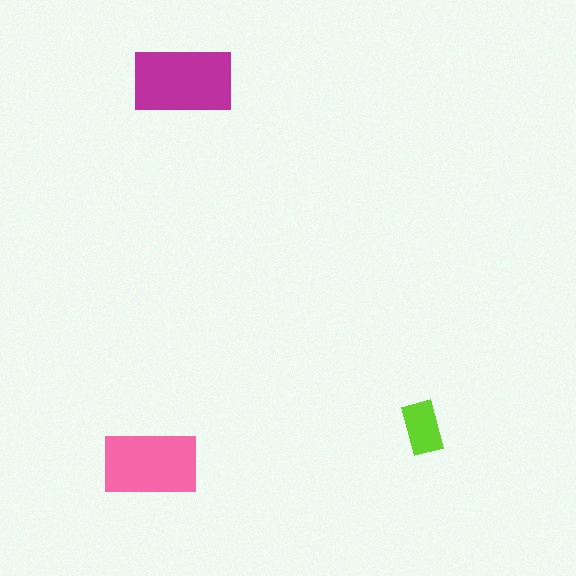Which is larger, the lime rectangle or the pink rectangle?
The pink one.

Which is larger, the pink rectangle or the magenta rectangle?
The magenta one.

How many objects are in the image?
There are 3 objects in the image.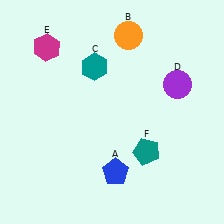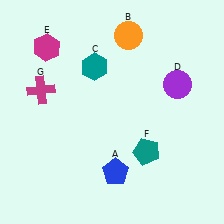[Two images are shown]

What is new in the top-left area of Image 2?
A magenta cross (G) was added in the top-left area of Image 2.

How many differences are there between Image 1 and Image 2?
There is 1 difference between the two images.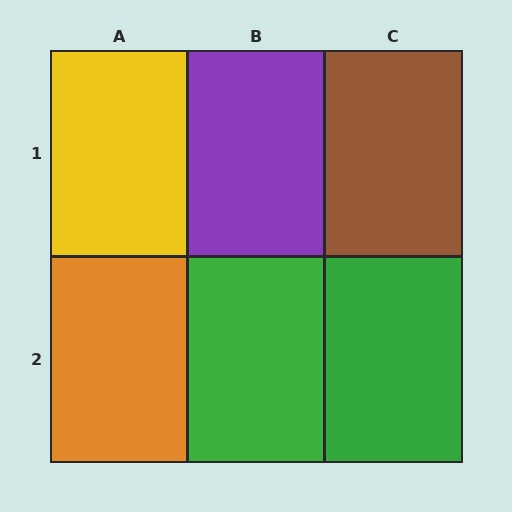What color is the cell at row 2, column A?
Orange.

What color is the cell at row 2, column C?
Green.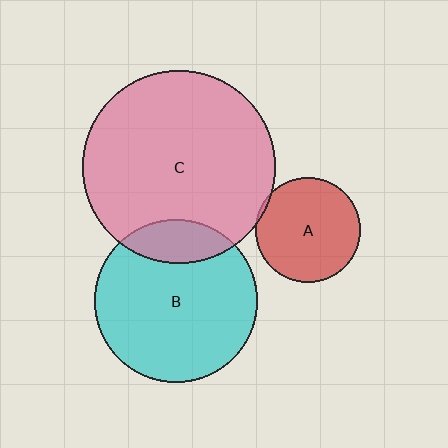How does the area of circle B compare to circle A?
Approximately 2.4 times.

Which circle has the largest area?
Circle C (pink).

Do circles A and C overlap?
Yes.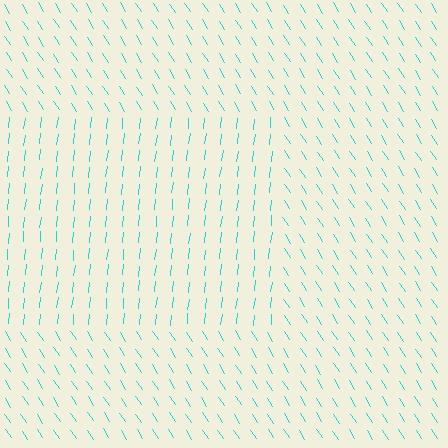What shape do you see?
I see a rectangle.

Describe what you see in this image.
The image is filled with small cyan line segments. A rectangle region in the image has lines oriented differently from the surrounding lines, creating a visible texture boundary.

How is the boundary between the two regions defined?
The boundary is defined purely by a change in line orientation (approximately 39 degrees difference). All lines are the same color and thickness.